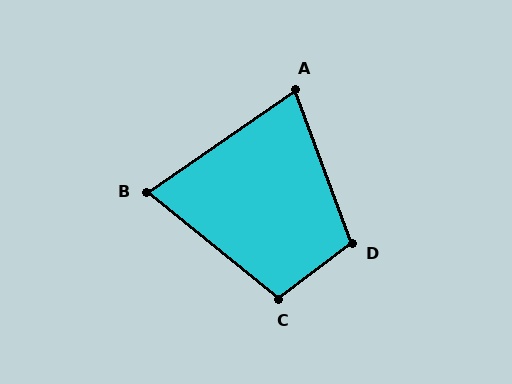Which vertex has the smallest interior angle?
B, at approximately 74 degrees.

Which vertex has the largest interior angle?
D, at approximately 106 degrees.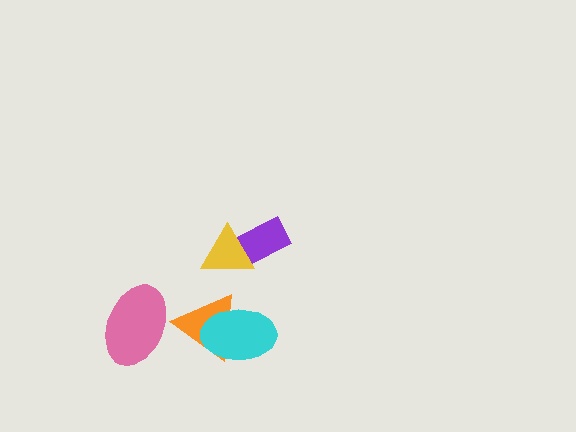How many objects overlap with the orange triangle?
2 objects overlap with the orange triangle.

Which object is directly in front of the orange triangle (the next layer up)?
The pink ellipse is directly in front of the orange triangle.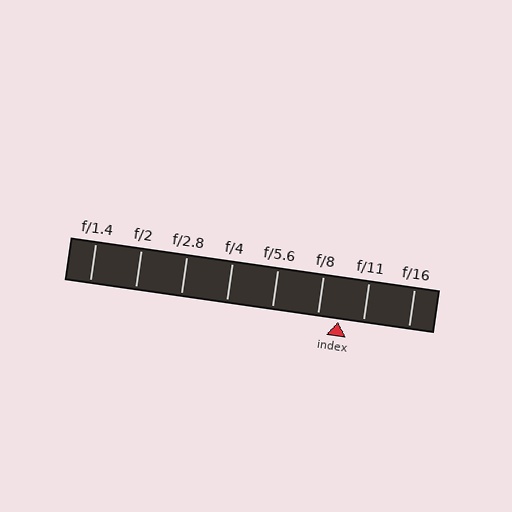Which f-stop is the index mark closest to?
The index mark is closest to f/8.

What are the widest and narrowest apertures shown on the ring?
The widest aperture shown is f/1.4 and the narrowest is f/16.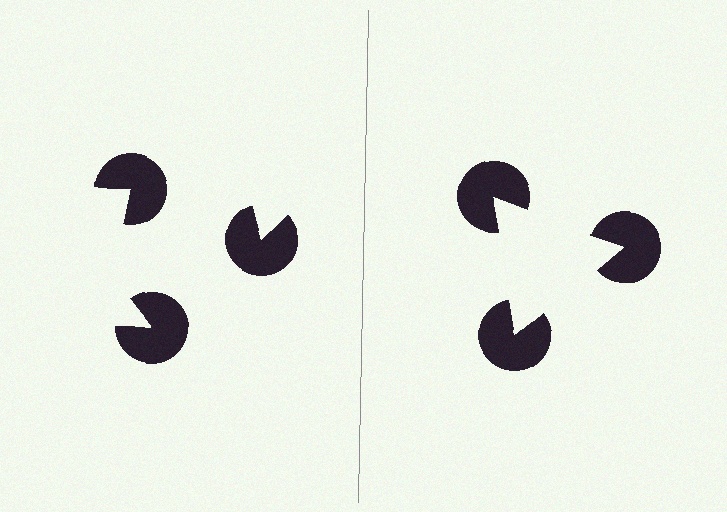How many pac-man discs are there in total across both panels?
6 — 3 on each side.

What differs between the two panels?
The pac-man discs are positioned identically on both sides; only the wedge orientations differ. On the right they align to a triangle; on the left they are misaligned.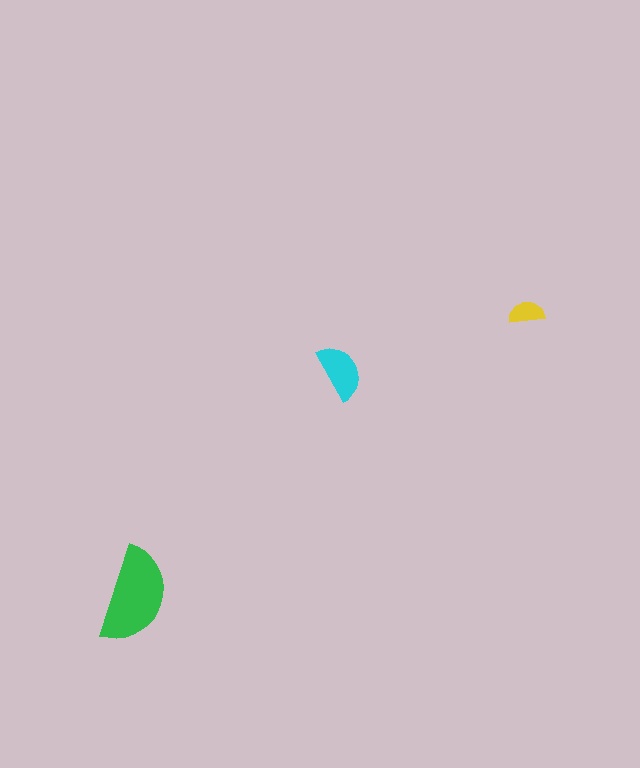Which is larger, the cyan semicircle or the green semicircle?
The green one.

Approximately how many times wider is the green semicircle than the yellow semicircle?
About 2.5 times wider.